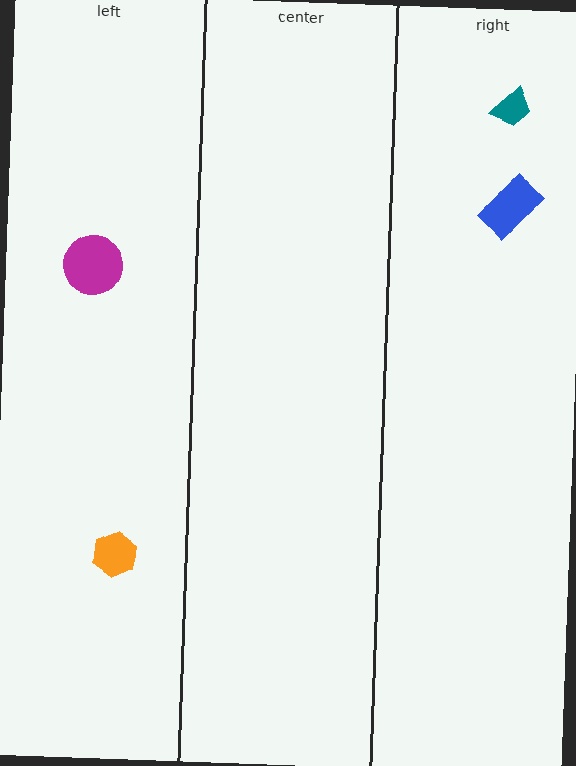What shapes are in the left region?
The orange hexagon, the magenta circle.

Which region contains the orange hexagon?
The left region.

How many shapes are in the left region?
2.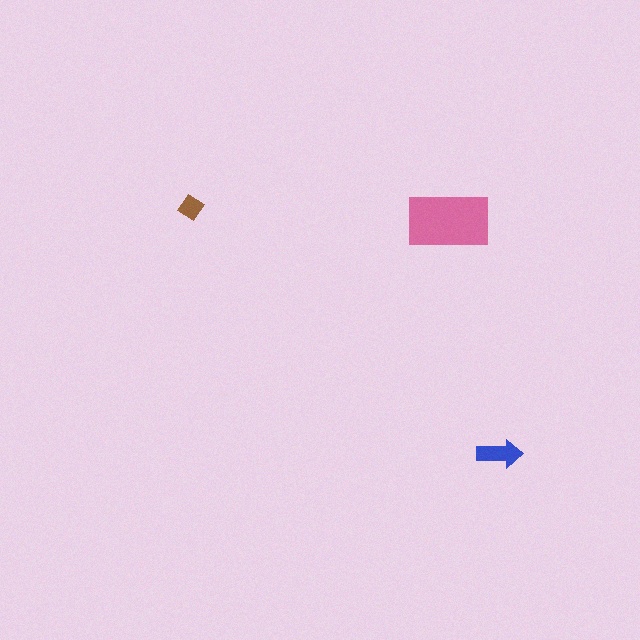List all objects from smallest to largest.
The brown diamond, the blue arrow, the pink rectangle.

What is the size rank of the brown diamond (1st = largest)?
3rd.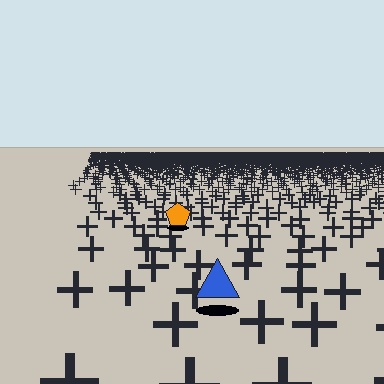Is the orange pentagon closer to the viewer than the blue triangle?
No. The blue triangle is closer — you can tell from the texture gradient: the ground texture is coarser near it.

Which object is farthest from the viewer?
The orange pentagon is farthest from the viewer. It appears smaller and the ground texture around it is denser.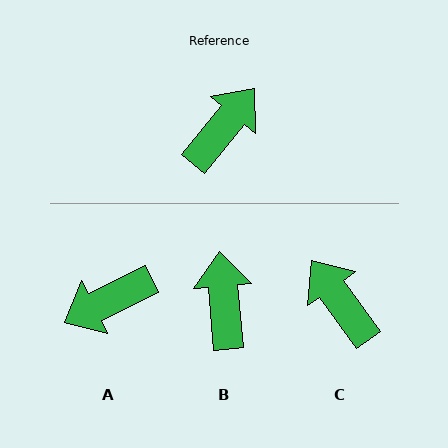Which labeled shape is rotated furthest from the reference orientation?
A, about 156 degrees away.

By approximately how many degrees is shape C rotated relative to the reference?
Approximately 75 degrees counter-clockwise.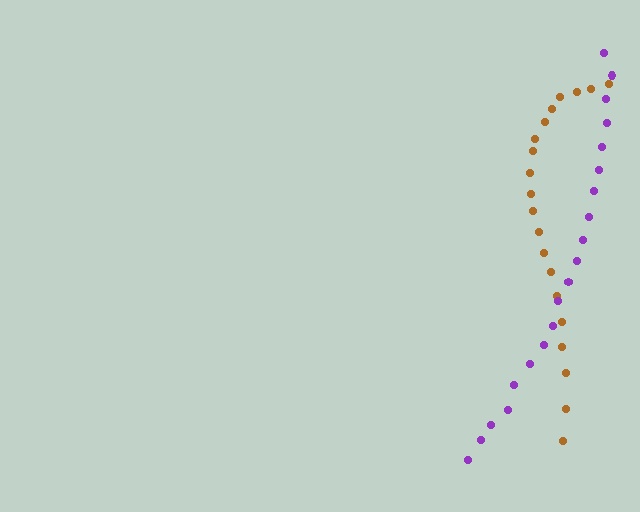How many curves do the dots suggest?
There are 2 distinct paths.